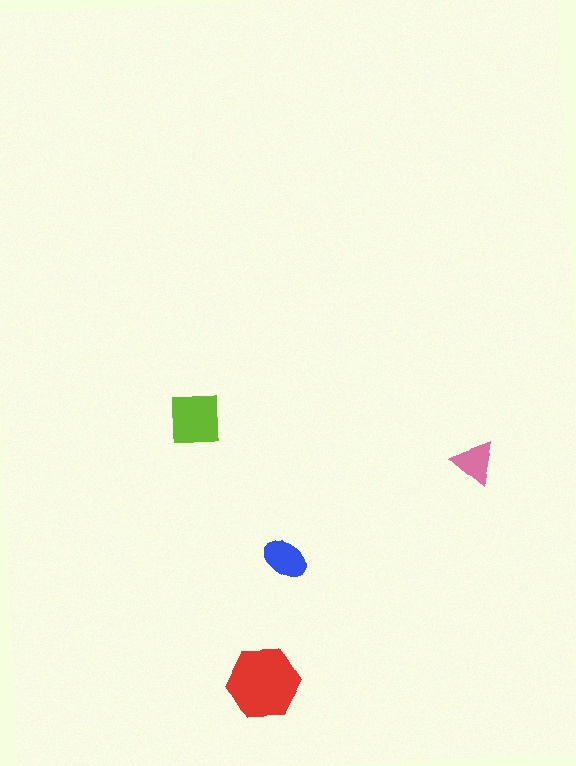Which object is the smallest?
The pink triangle.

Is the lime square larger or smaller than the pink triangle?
Larger.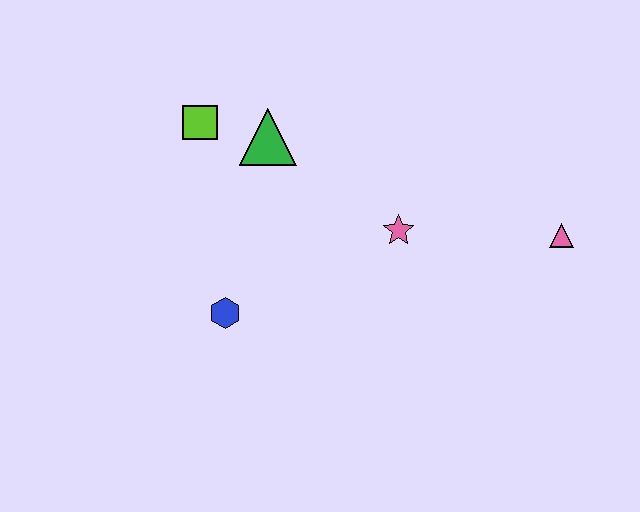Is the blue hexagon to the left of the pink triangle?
Yes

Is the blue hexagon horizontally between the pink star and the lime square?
Yes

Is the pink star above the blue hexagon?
Yes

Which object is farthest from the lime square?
The pink triangle is farthest from the lime square.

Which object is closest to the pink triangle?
The pink star is closest to the pink triangle.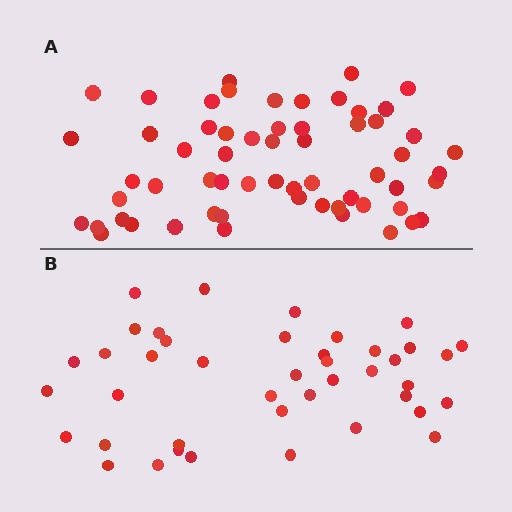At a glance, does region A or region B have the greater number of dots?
Region A (the top region) has more dots.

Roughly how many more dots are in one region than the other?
Region A has approximately 20 more dots than region B.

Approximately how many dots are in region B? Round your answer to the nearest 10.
About 40 dots. (The exact count is 42, which rounds to 40.)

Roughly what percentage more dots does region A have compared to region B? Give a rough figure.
About 45% more.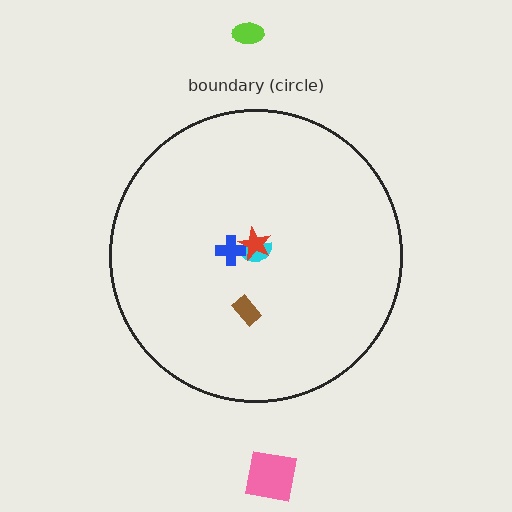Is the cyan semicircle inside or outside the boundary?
Inside.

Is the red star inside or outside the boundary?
Inside.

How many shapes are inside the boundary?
4 inside, 2 outside.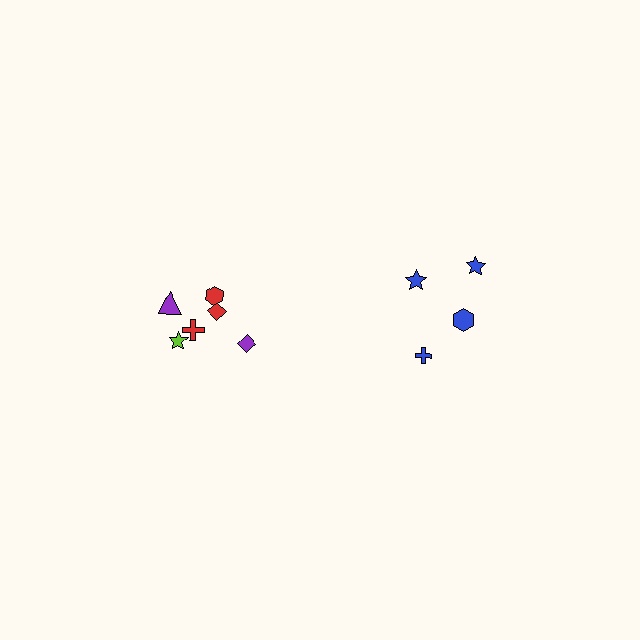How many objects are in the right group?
There are 4 objects.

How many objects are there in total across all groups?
There are 10 objects.